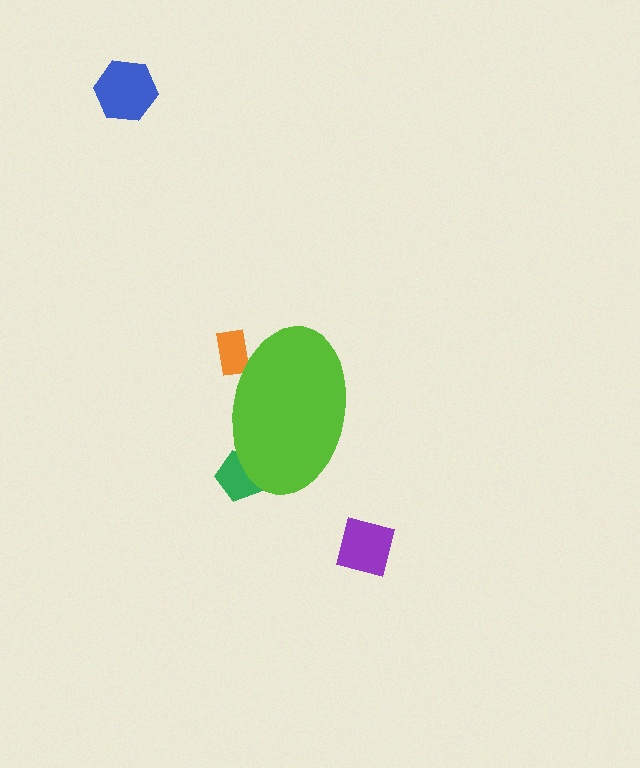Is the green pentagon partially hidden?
Yes, the green pentagon is partially hidden behind the lime ellipse.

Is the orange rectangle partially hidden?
Yes, the orange rectangle is partially hidden behind the lime ellipse.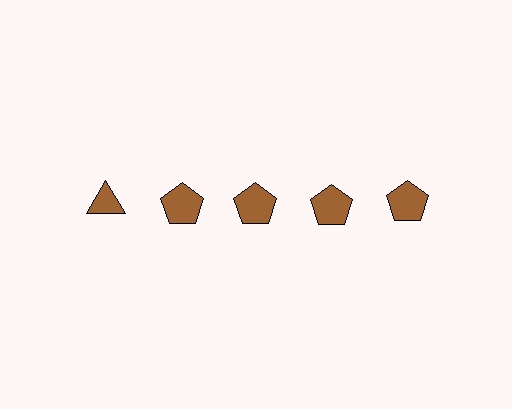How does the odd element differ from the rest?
It has a different shape: triangle instead of pentagon.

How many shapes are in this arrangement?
There are 5 shapes arranged in a grid pattern.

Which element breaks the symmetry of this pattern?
The brown triangle in the top row, leftmost column breaks the symmetry. All other shapes are brown pentagons.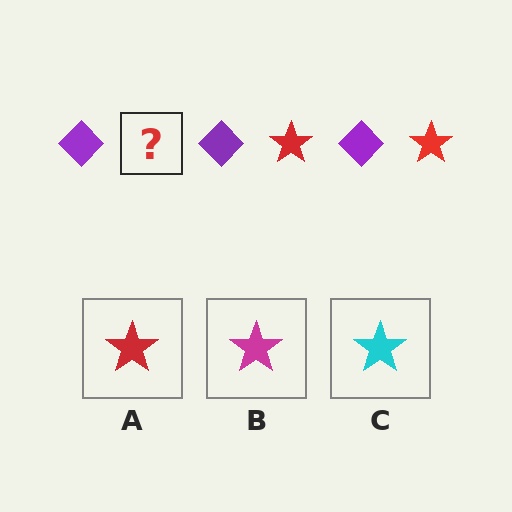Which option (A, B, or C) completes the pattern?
A.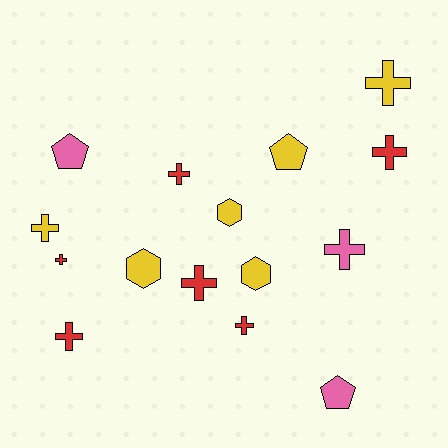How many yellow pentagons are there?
There is 1 yellow pentagon.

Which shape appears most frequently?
Cross, with 9 objects.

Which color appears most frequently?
Red, with 6 objects.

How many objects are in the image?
There are 15 objects.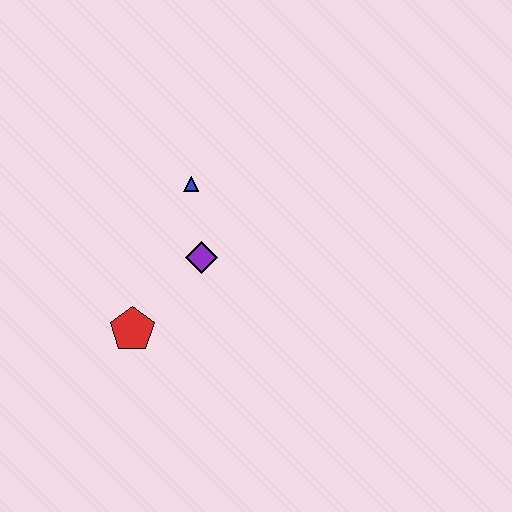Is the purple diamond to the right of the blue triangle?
Yes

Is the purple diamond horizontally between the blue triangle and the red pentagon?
No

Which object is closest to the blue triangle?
The purple diamond is closest to the blue triangle.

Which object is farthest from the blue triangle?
The red pentagon is farthest from the blue triangle.